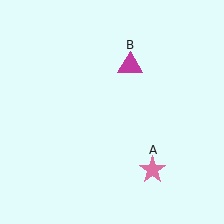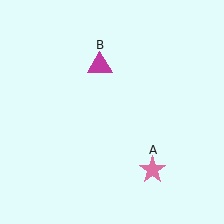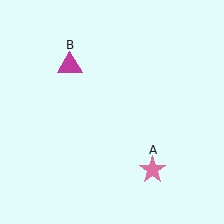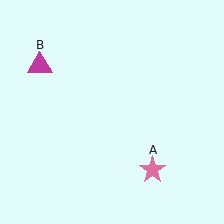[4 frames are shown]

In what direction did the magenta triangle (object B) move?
The magenta triangle (object B) moved left.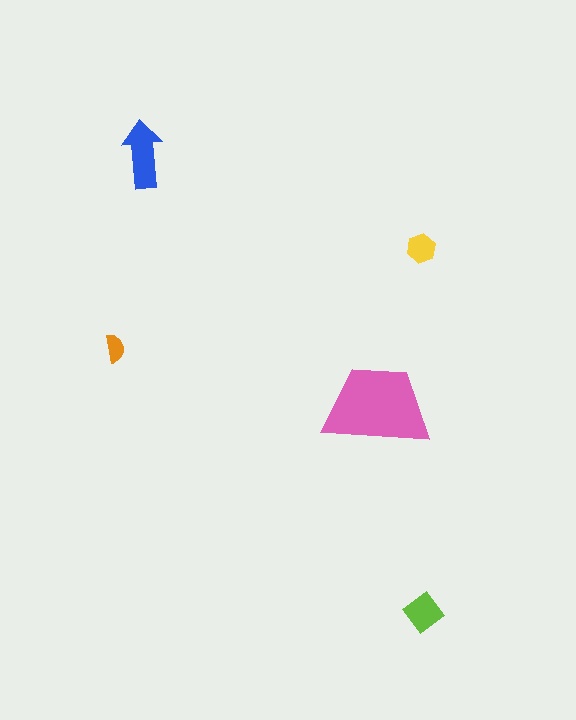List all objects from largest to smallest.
The pink trapezoid, the blue arrow, the lime diamond, the yellow hexagon, the orange semicircle.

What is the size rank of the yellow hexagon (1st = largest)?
4th.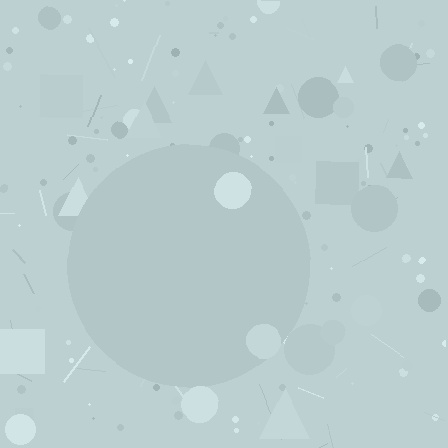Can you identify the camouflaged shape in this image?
The camouflaged shape is a circle.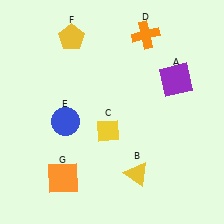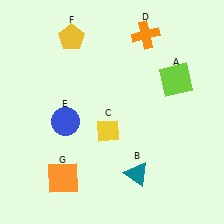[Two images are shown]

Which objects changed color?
A changed from purple to lime. B changed from yellow to teal.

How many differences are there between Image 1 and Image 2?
There are 2 differences between the two images.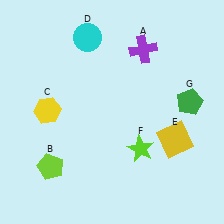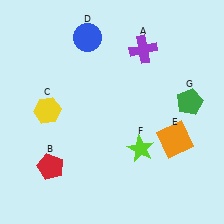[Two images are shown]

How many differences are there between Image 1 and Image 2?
There are 3 differences between the two images.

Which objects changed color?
B changed from lime to red. D changed from cyan to blue. E changed from yellow to orange.